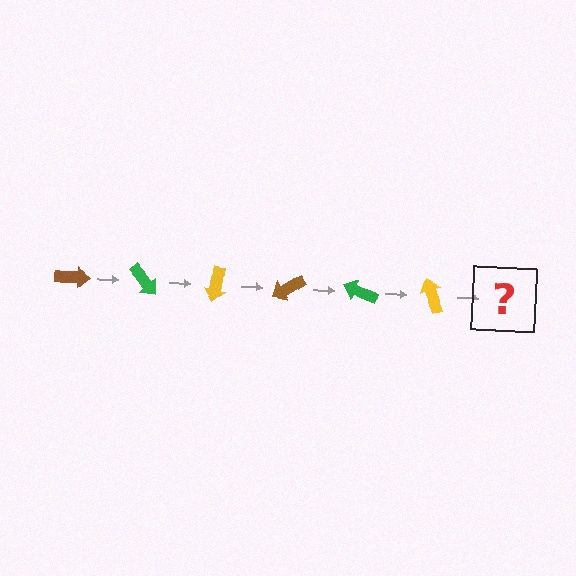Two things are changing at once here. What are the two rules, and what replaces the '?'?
The two rules are that it rotates 50 degrees each step and the color cycles through brown, green, and yellow. The '?' should be a brown arrow, rotated 300 degrees from the start.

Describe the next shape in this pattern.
It should be a brown arrow, rotated 300 degrees from the start.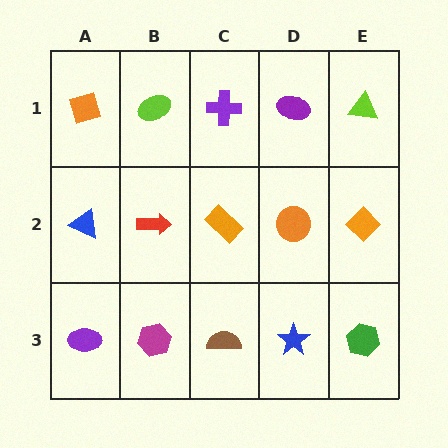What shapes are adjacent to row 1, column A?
A blue triangle (row 2, column A), a lime ellipse (row 1, column B).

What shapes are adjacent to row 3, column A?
A blue triangle (row 2, column A), a magenta hexagon (row 3, column B).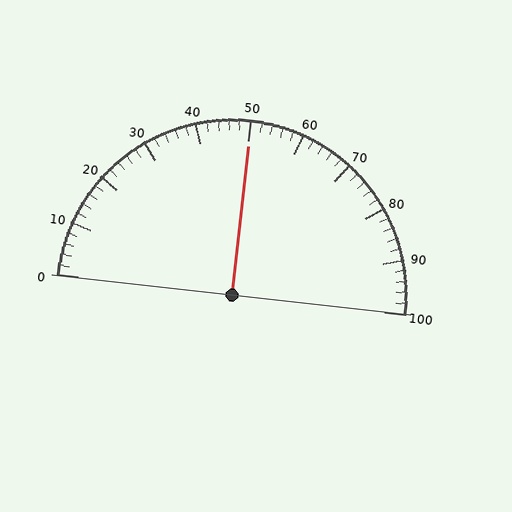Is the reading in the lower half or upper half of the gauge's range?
The reading is in the upper half of the range (0 to 100).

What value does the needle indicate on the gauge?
The needle indicates approximately 50.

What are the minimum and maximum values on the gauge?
The gauge ranges from 0 to 100.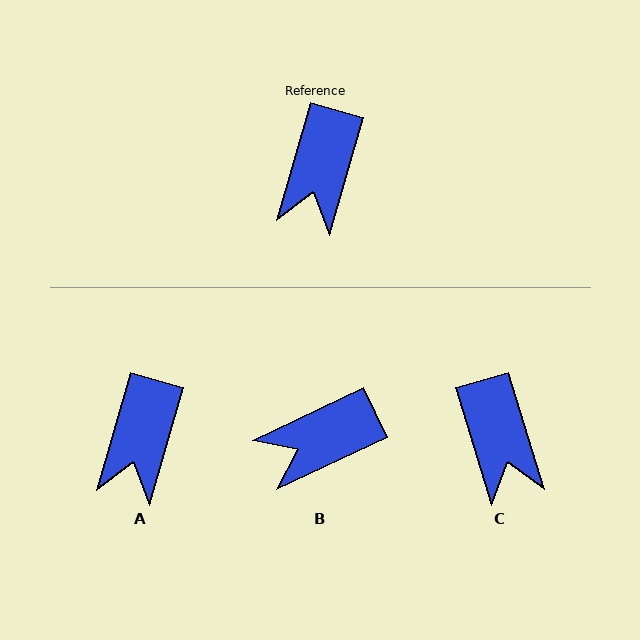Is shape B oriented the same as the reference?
No, it is off by about 49 degrees.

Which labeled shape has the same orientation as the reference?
A.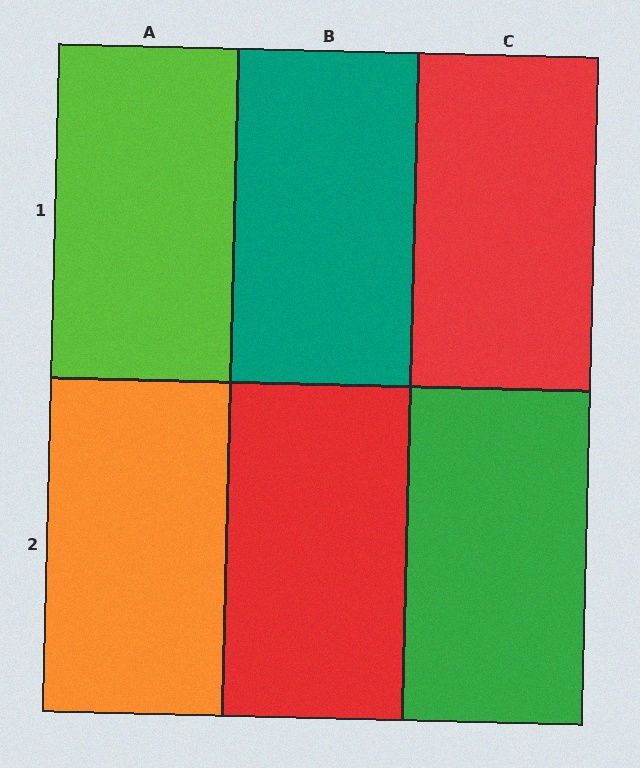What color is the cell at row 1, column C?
Red.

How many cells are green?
1 cell is green.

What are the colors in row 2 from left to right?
Orange, red, green.